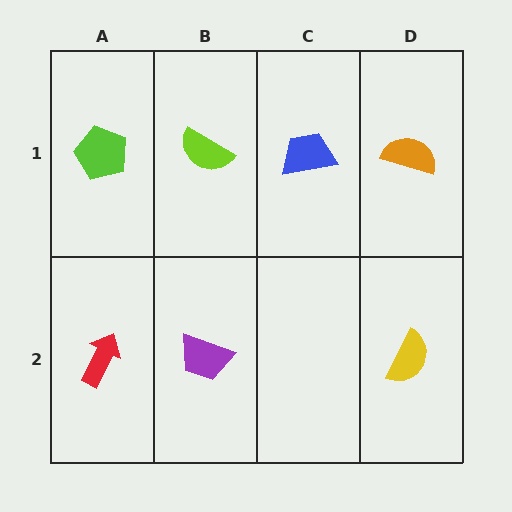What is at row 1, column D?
An orange semicircle.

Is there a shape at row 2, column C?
No, that cell is empty.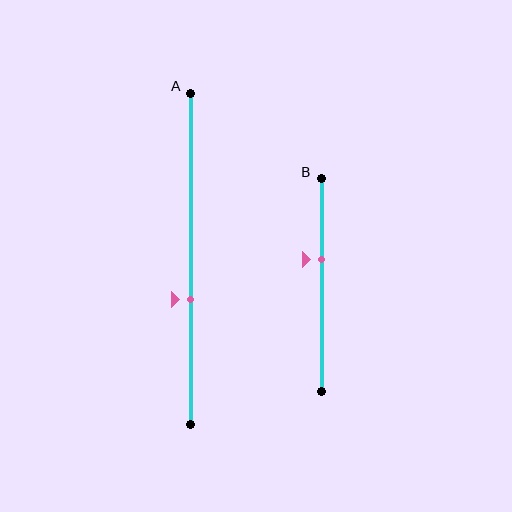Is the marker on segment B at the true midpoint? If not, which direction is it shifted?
No, the marker on segment B is shifted upward by about 12% of the segment length.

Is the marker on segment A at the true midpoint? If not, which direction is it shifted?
No, the marker on segment A is shifted downward by about 12% of the segment length.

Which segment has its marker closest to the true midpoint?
Segment B has its marker closest to the true midpoint.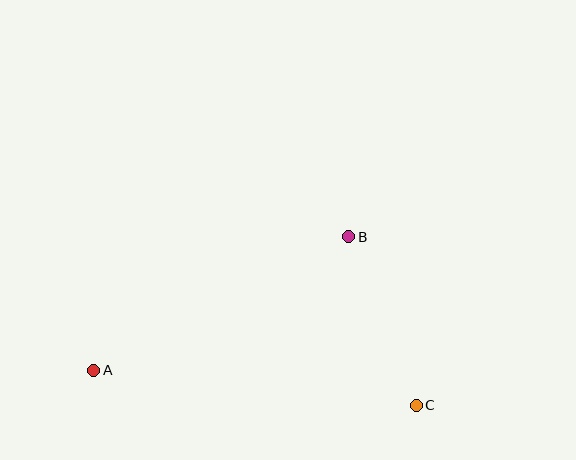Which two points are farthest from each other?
Points A and C are farthest from each other.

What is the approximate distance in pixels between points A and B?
The distance between A and B is approximately 288 pixels.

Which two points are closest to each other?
Points B and C are closest to each other.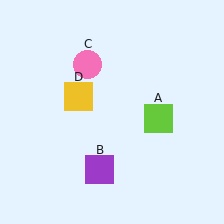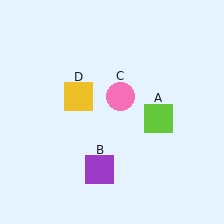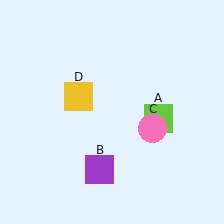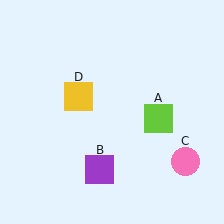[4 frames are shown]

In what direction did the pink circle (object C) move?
The pink circle (object C) moved down and to the right.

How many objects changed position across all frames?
1 object changed position: pink circle (object C).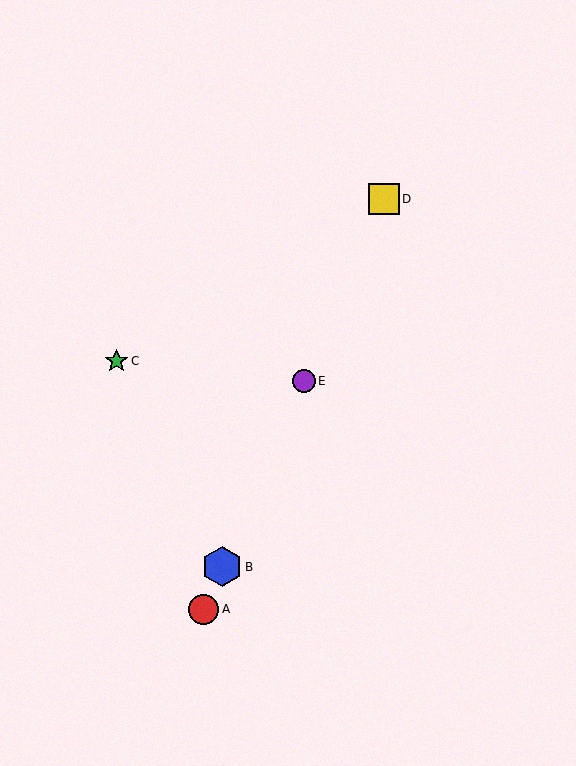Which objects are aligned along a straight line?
Objects A, B, D, E are aligned along a straight line.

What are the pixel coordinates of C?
Object C is at (117, 361).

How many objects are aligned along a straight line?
4 objects (A, B, D, E) are aligned along a straight line.